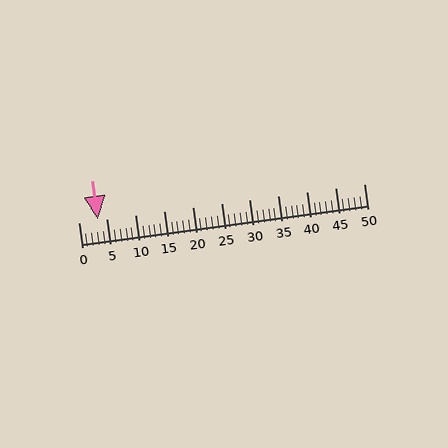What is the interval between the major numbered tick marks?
The major tick marks are spaced 5 units apart.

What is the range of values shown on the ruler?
The ruler shows values from 0 to 50.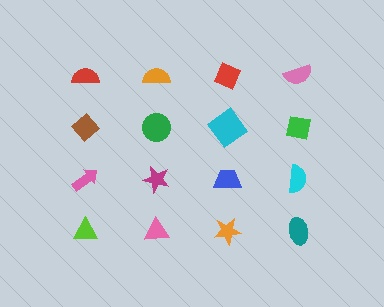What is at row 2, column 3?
A cyan diamond.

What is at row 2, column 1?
A brown diamond.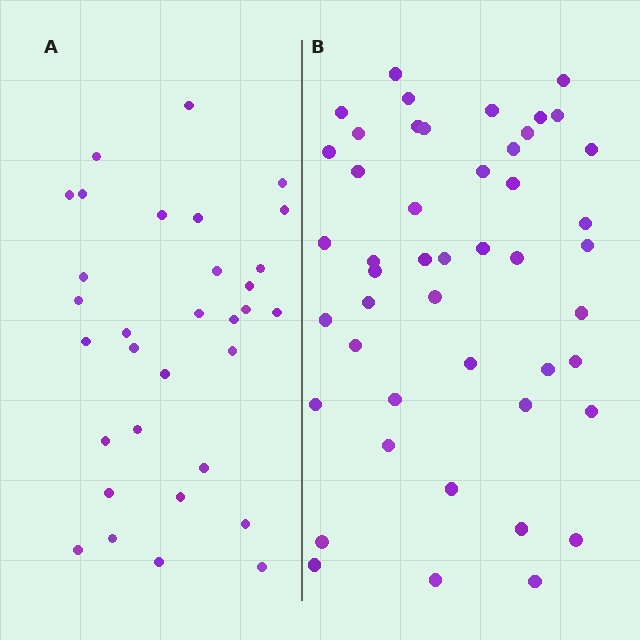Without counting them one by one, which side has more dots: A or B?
Region B (the right region) has more dots.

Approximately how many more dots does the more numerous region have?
Region B has approximately 15 more dots than region A.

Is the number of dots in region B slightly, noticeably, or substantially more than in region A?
Region B has substantially more. The ratio is roughly 1.5 to 1.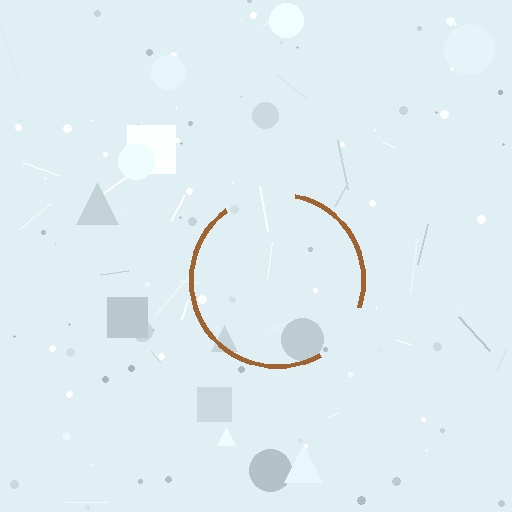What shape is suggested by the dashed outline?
The dashed outline suggests a circle.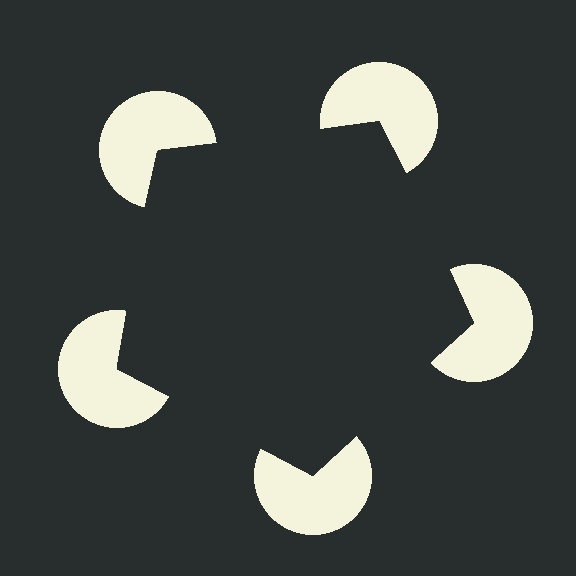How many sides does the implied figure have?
5 sides.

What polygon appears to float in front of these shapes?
An illusory pentagon — its edges are inferred from the aligned wedge cuts in the pac-man discs, not physically drawn.